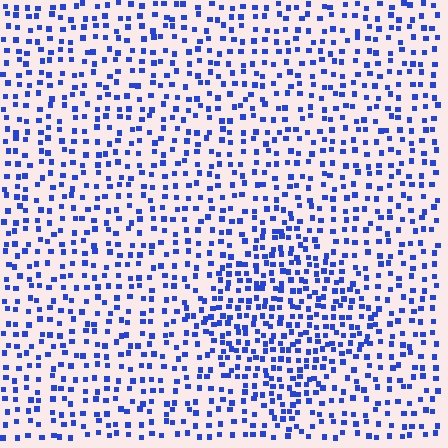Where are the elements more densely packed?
The elements are more densely packed inside the diamond boundary.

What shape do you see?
I see a diamond.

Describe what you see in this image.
The image contains small blue elements arranged at two different densities. A diamond-shaped region is visible where the elements are more densely packed than the surrounding area.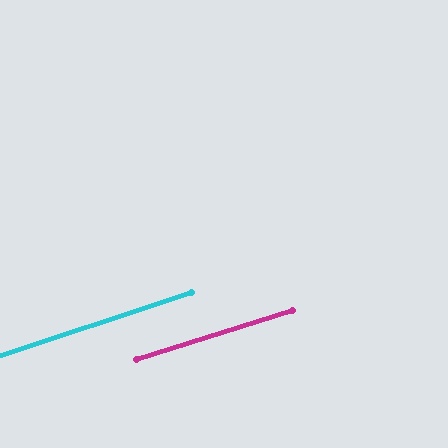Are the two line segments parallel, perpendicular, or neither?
Parallel — their directions differ by only 0.8°.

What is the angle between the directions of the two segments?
Approximately 1 degree.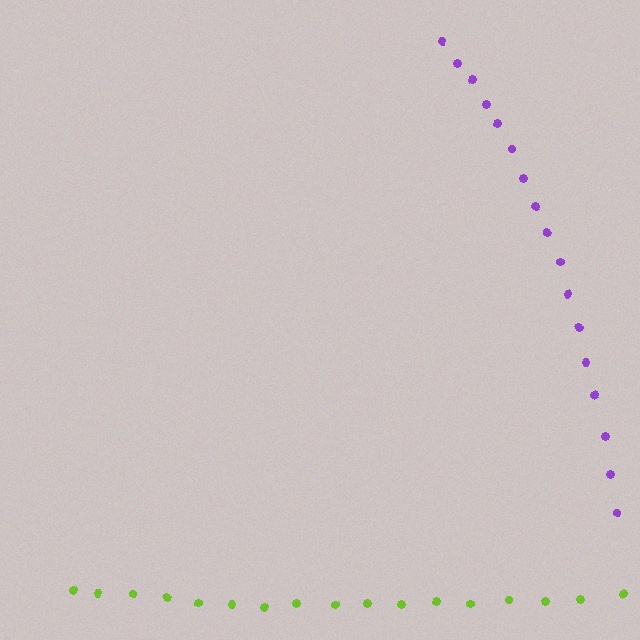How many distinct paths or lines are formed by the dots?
There are 2 distinct paths.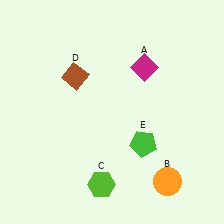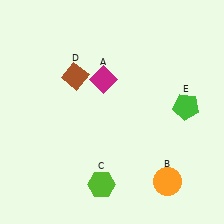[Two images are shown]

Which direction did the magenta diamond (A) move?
The magenta diamond (A) moved left.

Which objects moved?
The objects that moved are: the magenta diamond (A), the green pentagon (E).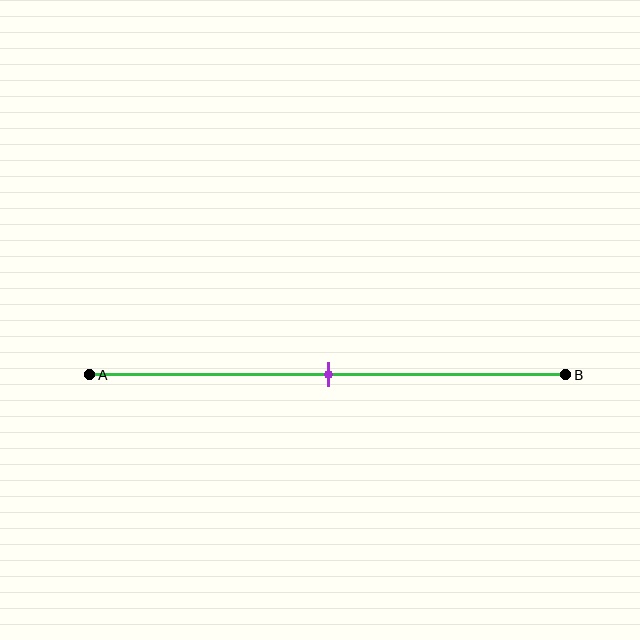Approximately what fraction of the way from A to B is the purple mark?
The purple mark is approximately 50% of the way from A to B.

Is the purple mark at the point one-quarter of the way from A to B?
No, the mark is at about 50% from A, not at the 25% one-quarter point.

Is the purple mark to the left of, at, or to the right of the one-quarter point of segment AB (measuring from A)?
The purple mark is to the right of the one-quarter point of segment AB.